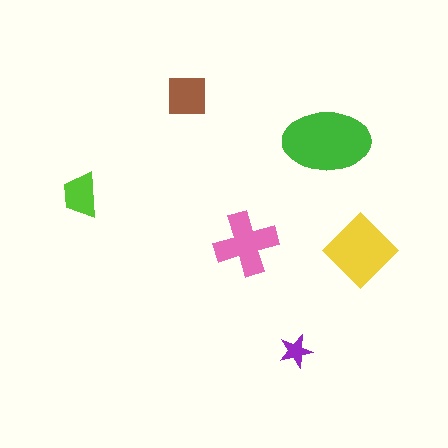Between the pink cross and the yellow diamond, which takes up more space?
The yellow diamond.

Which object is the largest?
The green ellipse.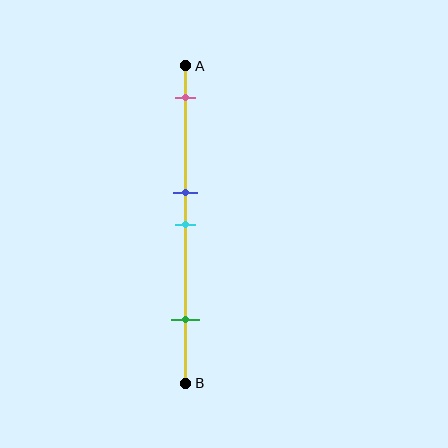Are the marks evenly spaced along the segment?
No, the marks are not evenly spaced.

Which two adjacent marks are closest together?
The blue and cyan marks are the closest adjacent pair.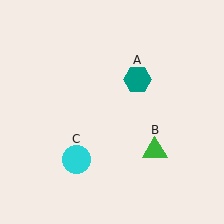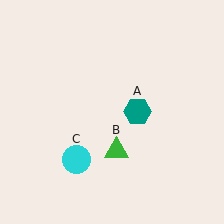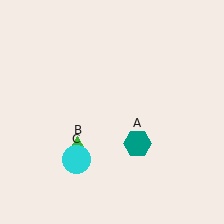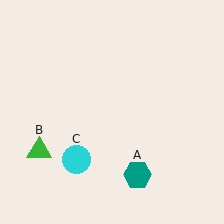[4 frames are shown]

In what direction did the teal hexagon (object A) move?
The teal hexagon (object A) moved down.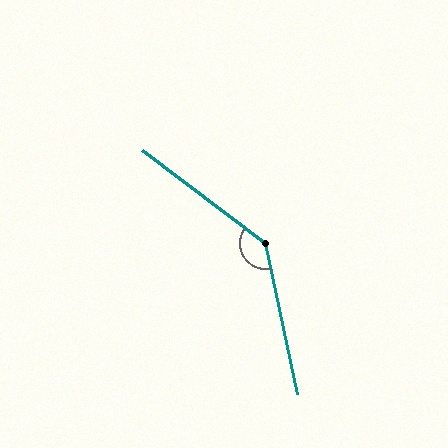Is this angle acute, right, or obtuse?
It is obtuse.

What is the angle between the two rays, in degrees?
Approximately 139 degrees.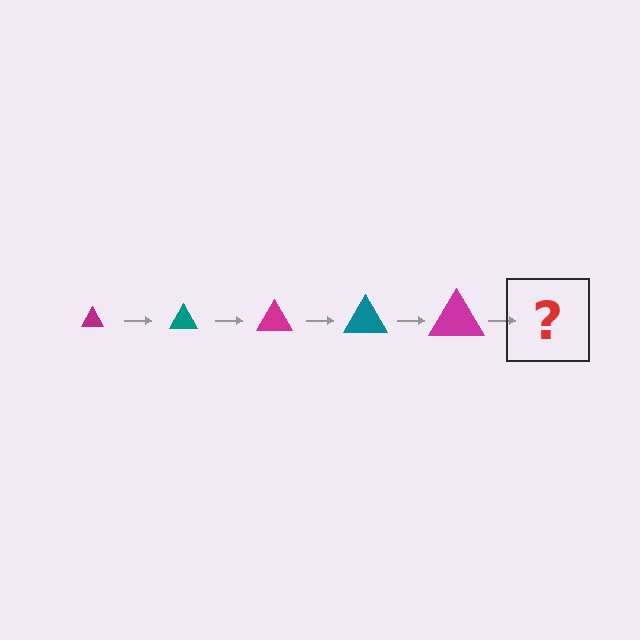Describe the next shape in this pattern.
It should be a teal triangle, larger than the previous one.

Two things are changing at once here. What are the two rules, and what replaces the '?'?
The two rules are that the triangle grows larger each step and the color cycles through magenta and teal. The '?' should be a teal triangle, larger than the previous one.